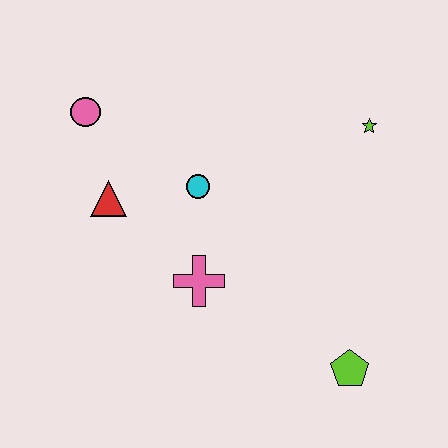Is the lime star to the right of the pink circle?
Yes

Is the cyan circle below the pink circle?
Yes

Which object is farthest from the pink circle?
The lime pentagon is farthest from the pink circle.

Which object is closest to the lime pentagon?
The pink cross is closest to the lime pentagon.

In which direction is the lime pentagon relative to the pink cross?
The lime pentagon is to the right of the pink cross.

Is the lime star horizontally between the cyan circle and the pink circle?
No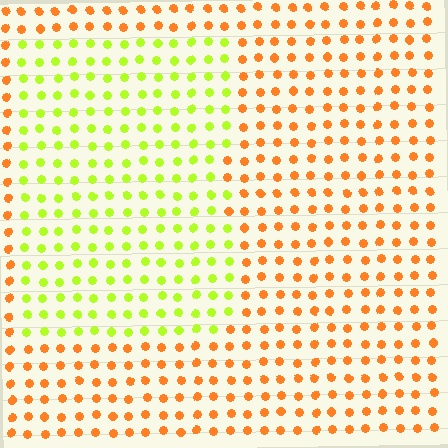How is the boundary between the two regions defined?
The boundary is defined purely by a slight shift in hue (about 57 degrees). Spacing, size, and orientation are identical on both sides.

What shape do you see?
I see a rectangle.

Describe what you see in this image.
The image is filled with small orange elements in a uniform arrangement. A rectangle-shaped region is visible where the elements are tinted to a slightly different hue, forming a subtle color boundary.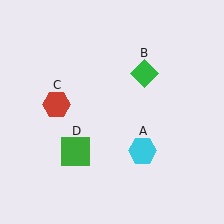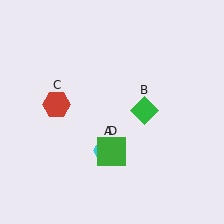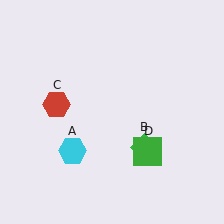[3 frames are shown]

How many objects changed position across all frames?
3 objects changed position: cyan hexagon (object A), green diamond (object B), green square (object D).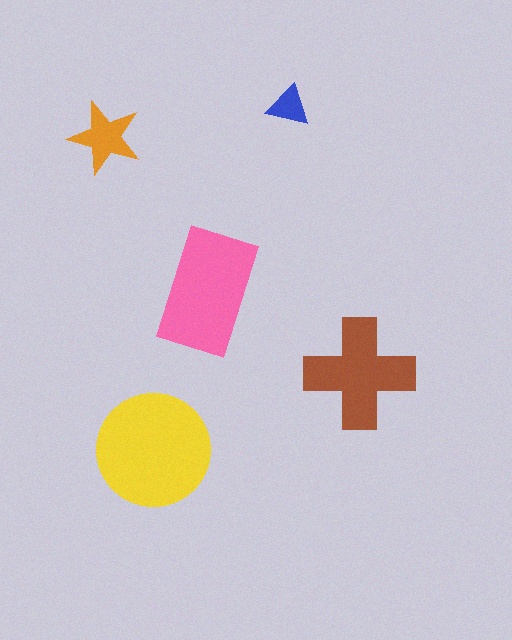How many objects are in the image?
There are 5 objects in the image.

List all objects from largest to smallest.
The yellow circle, the pink rectangle, the brown cross, the orange star, the blue triangle.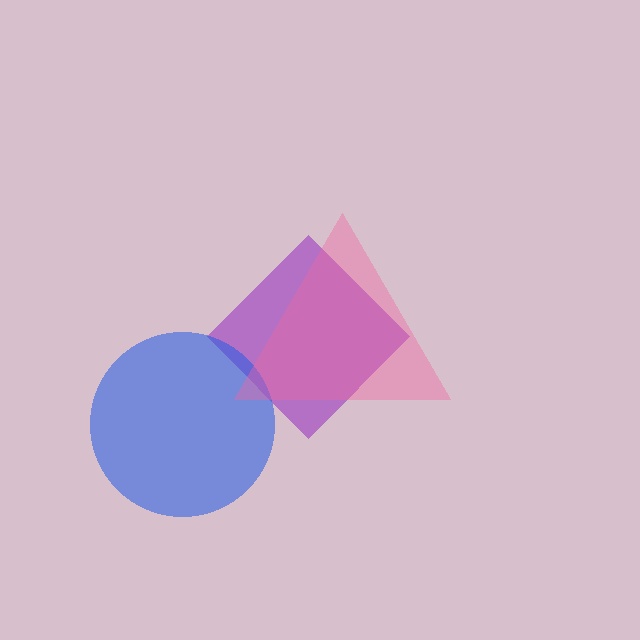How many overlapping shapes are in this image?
There are 3 overlapping shapes in the image.